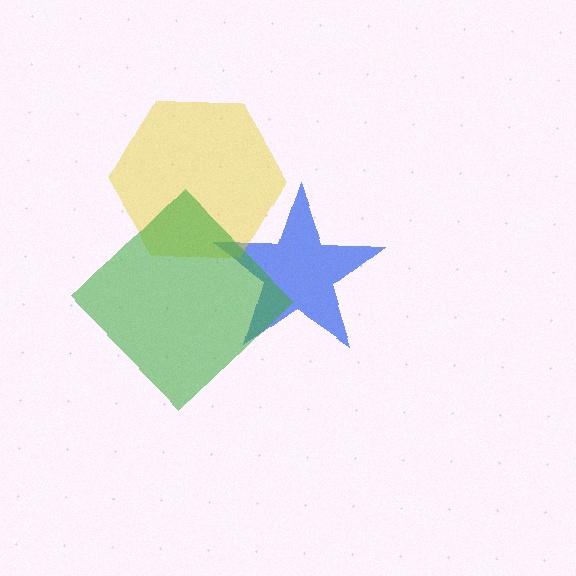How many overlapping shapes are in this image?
There are 3 overlapping shapes in the image.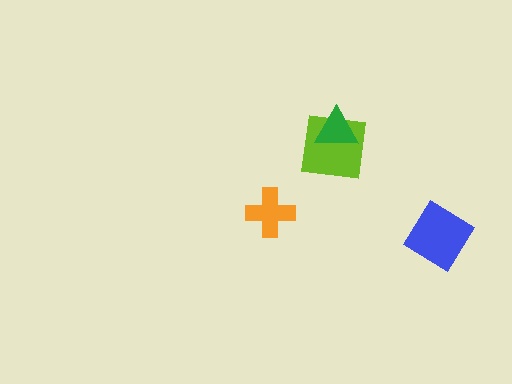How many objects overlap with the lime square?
1 object overlaps with the lime square.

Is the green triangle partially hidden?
No, no other shape covers it.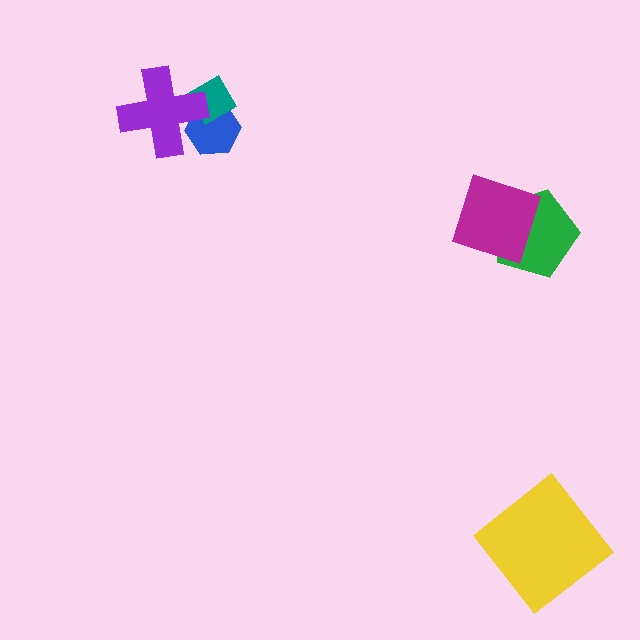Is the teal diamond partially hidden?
Yes, it is partially covered by another shape.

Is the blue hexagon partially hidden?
Yes, it is partially covered by another shape.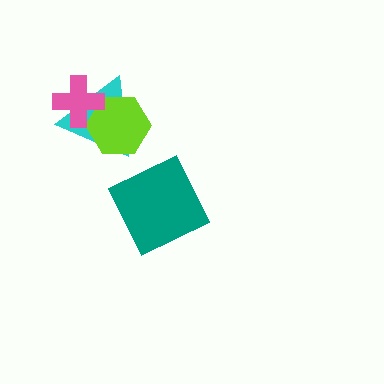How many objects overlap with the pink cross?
2 objects overlap with the pink cross.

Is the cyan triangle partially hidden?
Yes, it is partially covered by another shape.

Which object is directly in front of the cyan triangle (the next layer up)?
The lime hexagon is directly in front of the cyan triangle.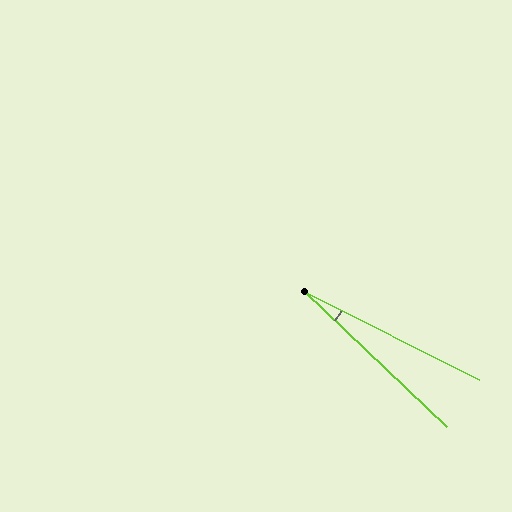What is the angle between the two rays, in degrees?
Approximately 17 degrees.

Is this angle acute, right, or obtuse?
It is acute.